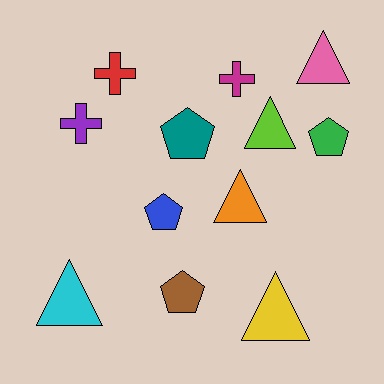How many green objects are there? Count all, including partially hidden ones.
There is 1 green object.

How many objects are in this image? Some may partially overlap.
There are 12 objects.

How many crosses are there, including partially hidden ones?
There are 3 crosses.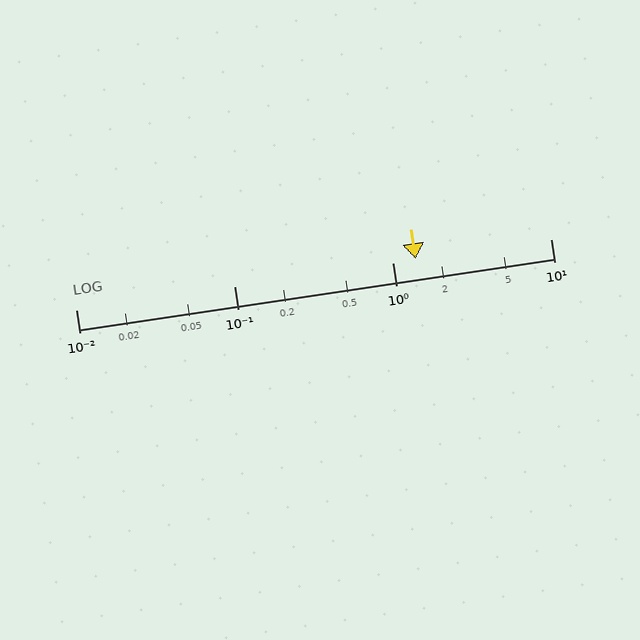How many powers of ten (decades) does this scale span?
The scale spans 3 decades, from 0.01 to 10.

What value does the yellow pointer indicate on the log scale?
The pointer indicates approximately 1.4.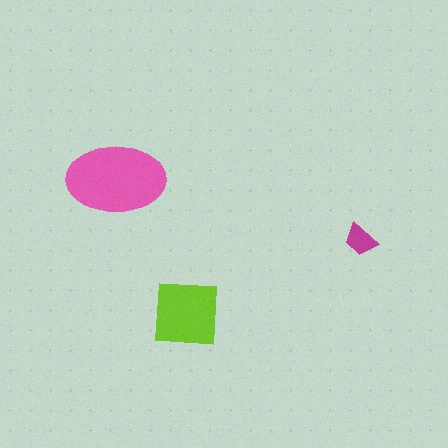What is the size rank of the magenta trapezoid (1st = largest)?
3rd.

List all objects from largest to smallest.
The pink ellipse, the lime square, the magenta trapezoid.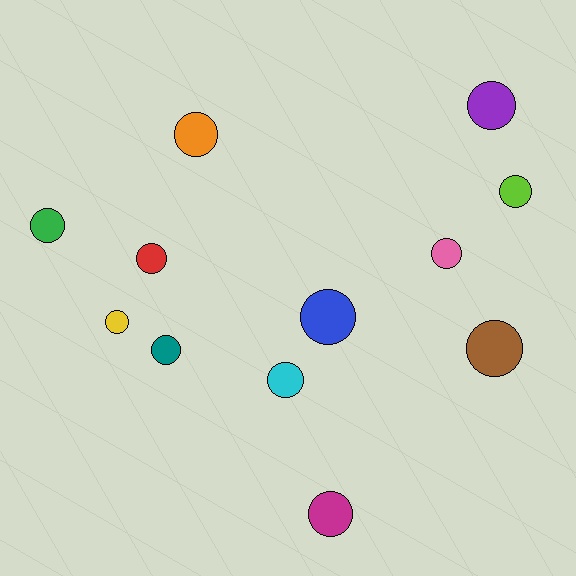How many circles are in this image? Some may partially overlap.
There are 12 circles.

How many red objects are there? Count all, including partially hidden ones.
There is 1 red object.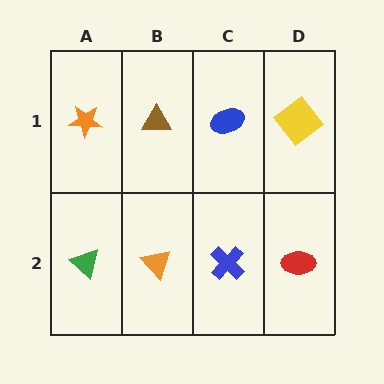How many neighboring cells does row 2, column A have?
2.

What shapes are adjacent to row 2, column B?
A brown triangle (row 1, column B), a green triangle (row 2, column A), a blue cross (row 2, column C).